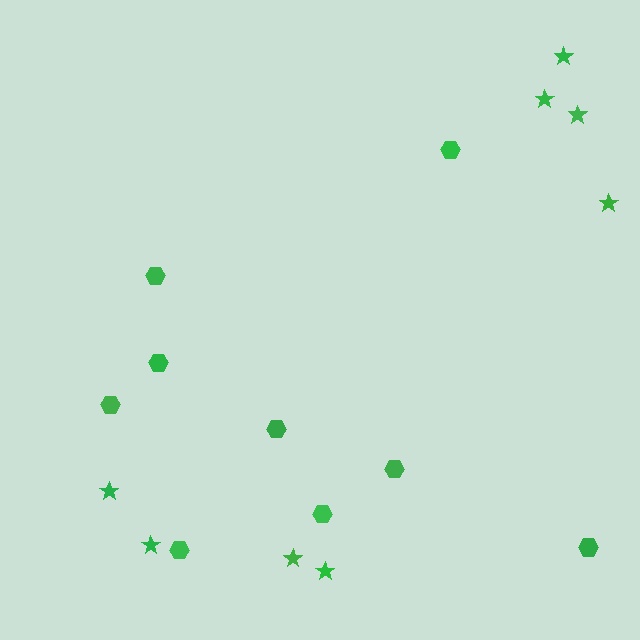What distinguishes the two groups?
There are 2 groups: one group of hexagons (9) and one group of stars (8).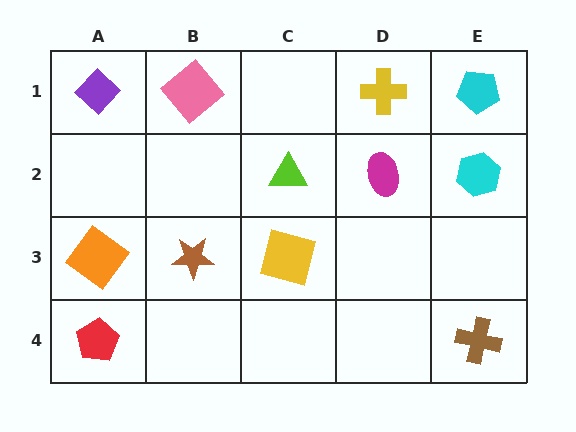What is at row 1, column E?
A cyan pentagon.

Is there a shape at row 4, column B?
No, that cell is empty.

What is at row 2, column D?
A magenta ellipse.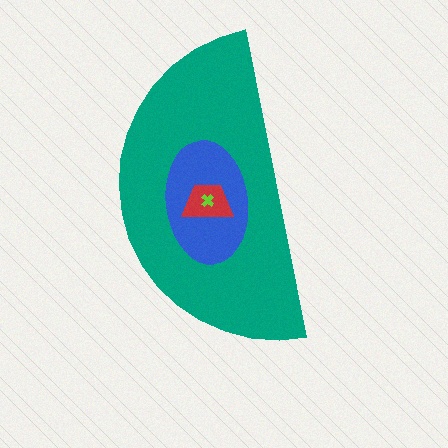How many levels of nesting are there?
4.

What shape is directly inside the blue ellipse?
The red trapezoid.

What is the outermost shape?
The teal semicircle.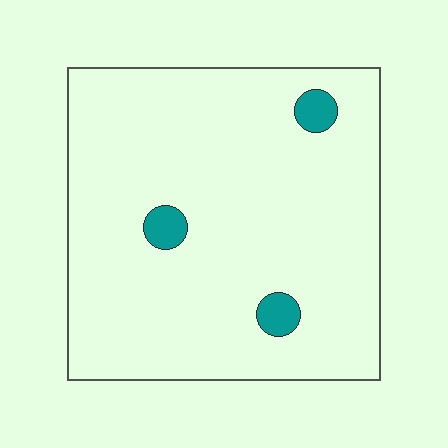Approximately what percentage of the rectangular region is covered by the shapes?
Approximately 5%.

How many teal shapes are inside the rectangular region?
3.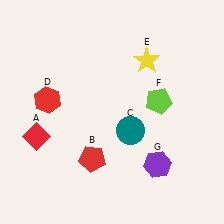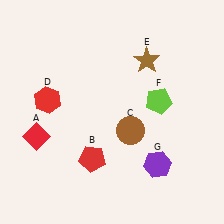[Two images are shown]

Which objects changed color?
C changed from teal to brown. E changed from yellow to brown.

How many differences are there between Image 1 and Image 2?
There are 2 differences between the two images.